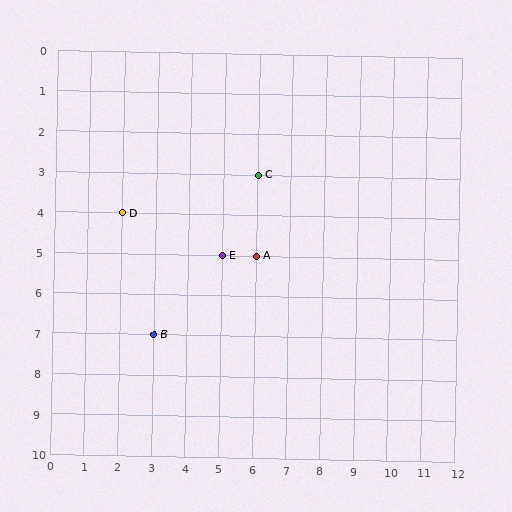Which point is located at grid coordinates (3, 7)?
Point B is at (3, 7).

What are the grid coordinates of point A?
Point A is at grid coordinates (6, 5).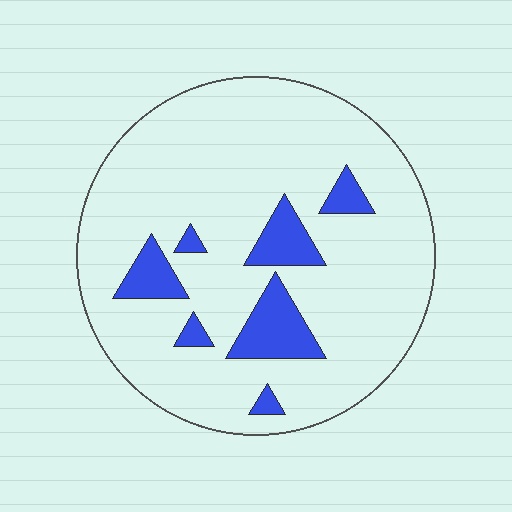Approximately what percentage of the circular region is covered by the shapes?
Approximately 15%.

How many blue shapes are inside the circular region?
7.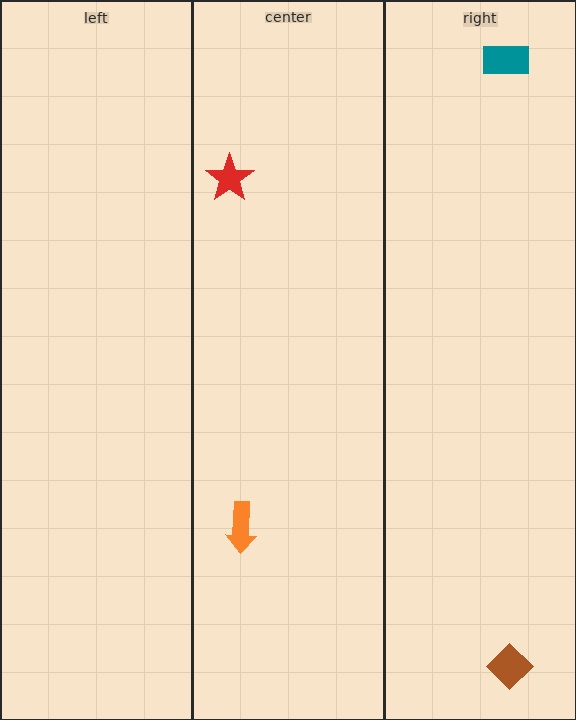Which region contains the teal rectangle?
The right region.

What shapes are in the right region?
The brown diamond, the teal rectangle.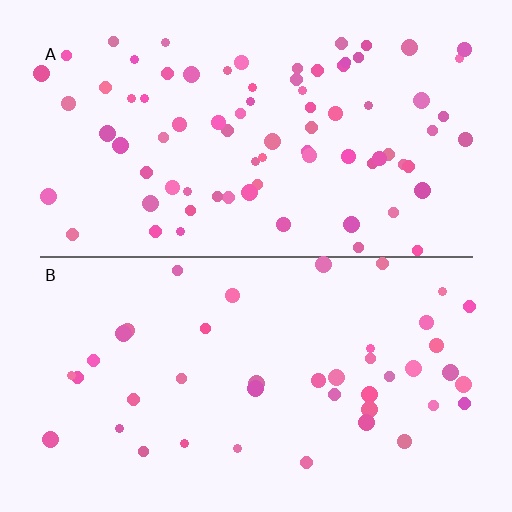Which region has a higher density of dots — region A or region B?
A (the top).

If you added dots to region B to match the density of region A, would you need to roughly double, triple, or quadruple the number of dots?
Approximately double.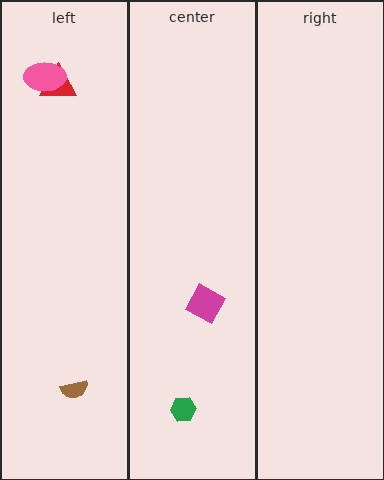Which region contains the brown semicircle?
The left region.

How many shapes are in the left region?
3.